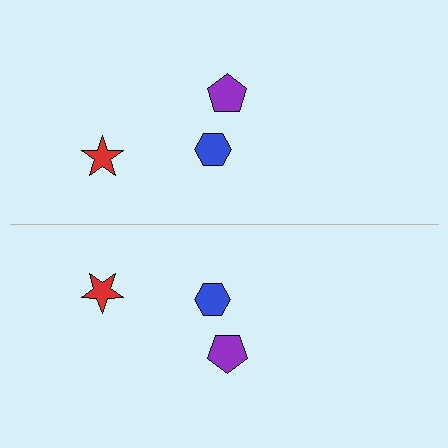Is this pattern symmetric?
Yes, this pattern has bilateral (reflection) symmetry.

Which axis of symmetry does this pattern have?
The pattern has a horizontal axis of symmetry running through the center of the image.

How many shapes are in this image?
There are 6 shapes in this image.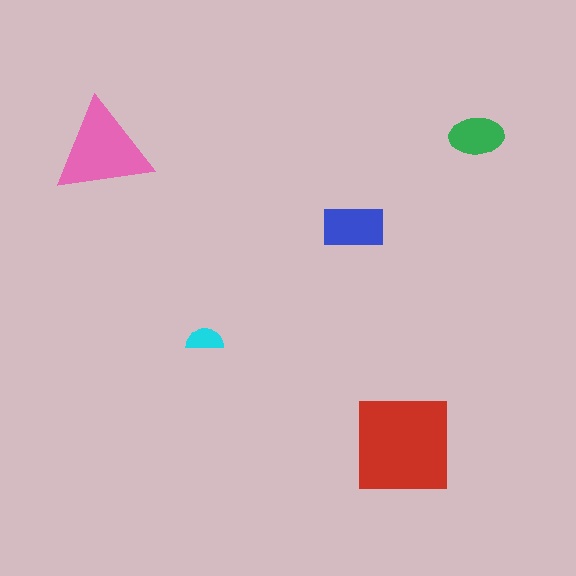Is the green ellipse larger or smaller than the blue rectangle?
Smaller.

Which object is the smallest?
The cyan semicircle.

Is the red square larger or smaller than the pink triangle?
Larger.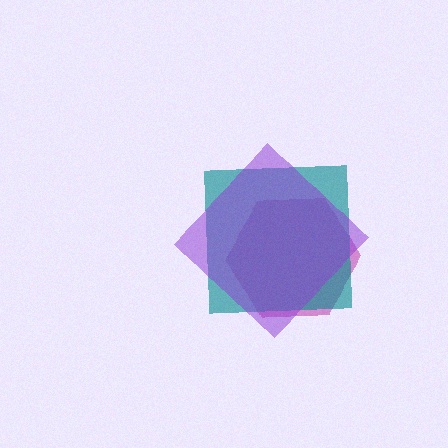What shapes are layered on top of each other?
The layered shapes are: a magenta hexagon, a teal square, a purple diamond.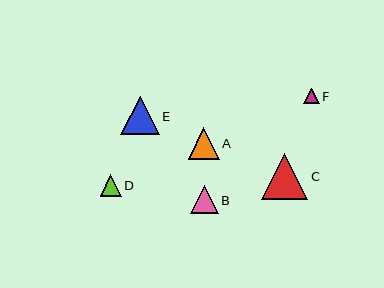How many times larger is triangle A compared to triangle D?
Triangle A is approximately 1.5 times the size of triangle D.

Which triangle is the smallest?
Triangle F is the smallest with a size of approximately 15 pixels.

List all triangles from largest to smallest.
From largest to smallest: C, E, A, B, D, F.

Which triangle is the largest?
Triangle C is the largest with a size of approximately 47 pixels.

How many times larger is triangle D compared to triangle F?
Triangle D is approximately 1.4 times the size of triangle F.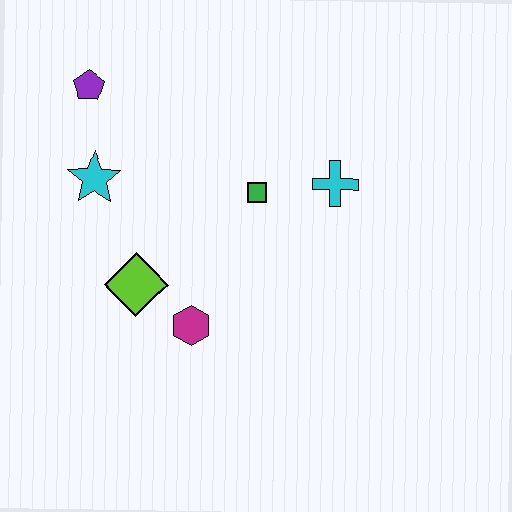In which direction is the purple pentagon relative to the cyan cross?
The purple pentagon is to the left of the cyan cross.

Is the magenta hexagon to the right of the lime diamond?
Yes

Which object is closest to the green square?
The cyan cross is closest to the green square.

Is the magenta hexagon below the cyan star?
Yes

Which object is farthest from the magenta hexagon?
The purple pentagon is farthest from the magenta hexagon.